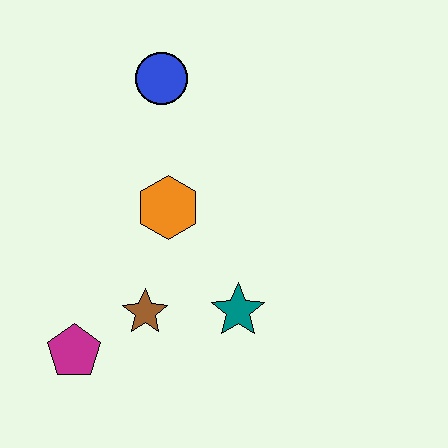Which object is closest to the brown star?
The magenta pentagon is closest to the brown star.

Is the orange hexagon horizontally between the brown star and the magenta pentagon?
No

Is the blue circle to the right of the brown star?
Yes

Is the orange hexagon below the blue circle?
Yes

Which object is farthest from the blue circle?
The magenta pentagon is farthest from the blue circle.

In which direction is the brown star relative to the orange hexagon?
The brown star is below the orange hexagon.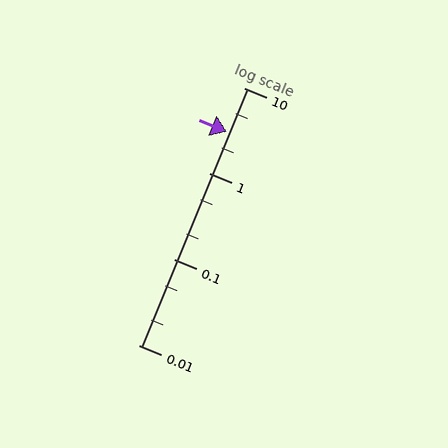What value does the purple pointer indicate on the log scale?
The pointer indicates approximately 3.1.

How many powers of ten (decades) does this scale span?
The scale spans 3 decades, from 0.01 to 10.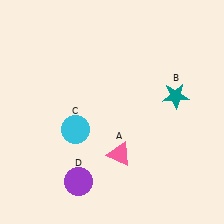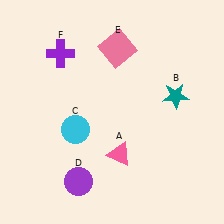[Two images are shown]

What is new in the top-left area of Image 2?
A purple cross (F) was added in the top-left area of Image 2.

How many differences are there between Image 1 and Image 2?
There are 2 differences between the two images.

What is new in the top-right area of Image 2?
A pink square (E) was added in the top-right area of Image 2.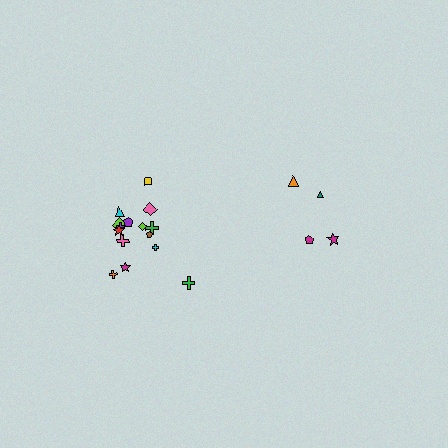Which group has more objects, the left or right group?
The left group.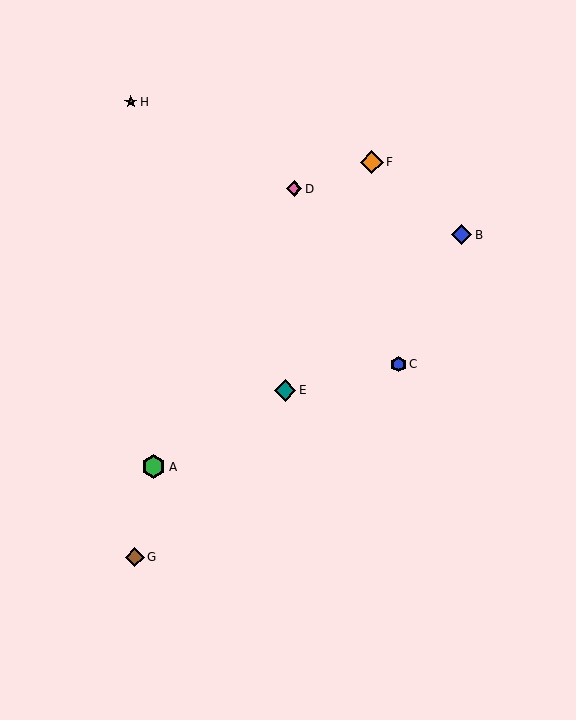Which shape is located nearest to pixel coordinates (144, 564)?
The brown diamond (labeled G) at (135, 557) is nearest to that location.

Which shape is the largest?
The green hexagon (labeled A) is the largest.